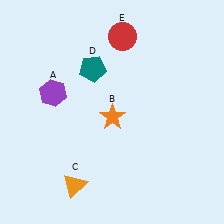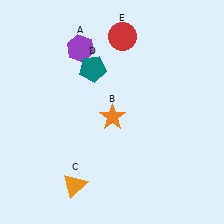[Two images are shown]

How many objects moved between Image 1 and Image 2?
1 object moved between the two images.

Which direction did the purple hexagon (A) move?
The purple hexagon (A) moved up.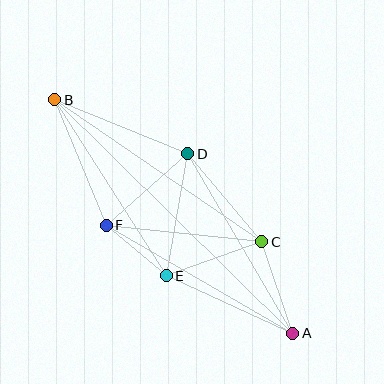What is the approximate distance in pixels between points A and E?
The distance between A and E is approximately 139 pixels.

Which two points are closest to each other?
Points E and F are closest to each other.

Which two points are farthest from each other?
Points A and B are farthest from each other.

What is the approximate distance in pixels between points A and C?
The distance between A and C is approximately 97 pixels.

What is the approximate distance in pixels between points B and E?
The distance between B and E is approximately 208 pixels.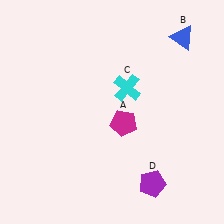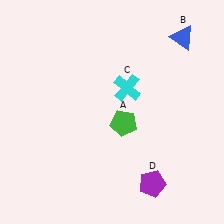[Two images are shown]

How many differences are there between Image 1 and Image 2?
There is 1 difference between the two images.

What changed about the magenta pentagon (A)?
In Image 1, A is magenta. In Image 2, it changed to green.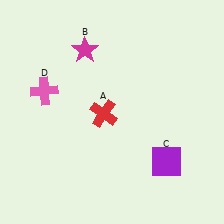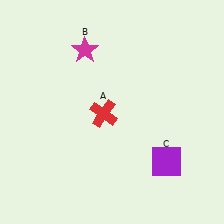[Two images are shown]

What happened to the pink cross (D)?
The pink cross (D) was removed in Image 2. It was in the top-left area of Image 1.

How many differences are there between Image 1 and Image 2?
There is 1 difference between the two images.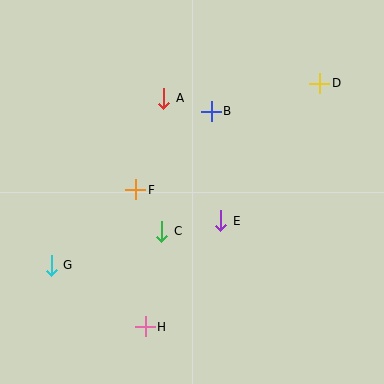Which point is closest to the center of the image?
Point E at (221, 221) is closest to the center.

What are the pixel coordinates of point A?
Point A is at (164, 98).